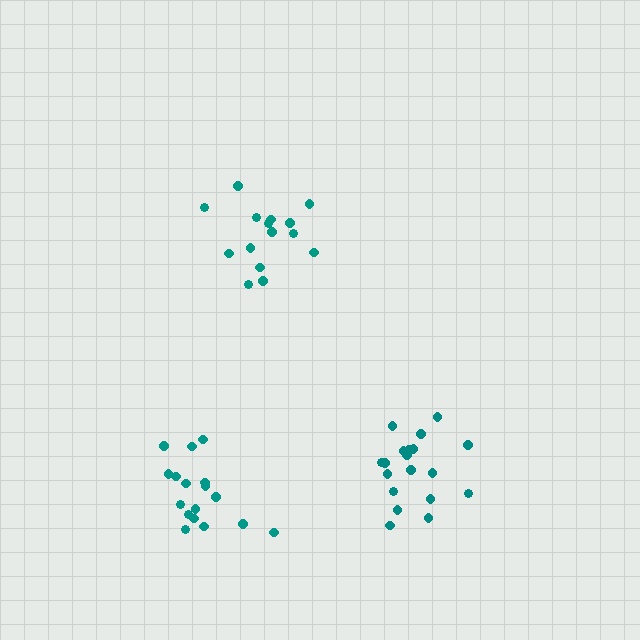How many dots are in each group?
Group 1: 19 dots, Group 2: 15 dots, Group 3: 17 dots (51 total).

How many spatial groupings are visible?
There are 3 spatial groupings.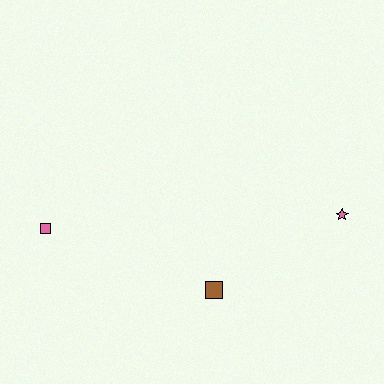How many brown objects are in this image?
There is 1 brown object.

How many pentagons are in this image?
There are no pentagons.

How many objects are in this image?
There are 3 objects.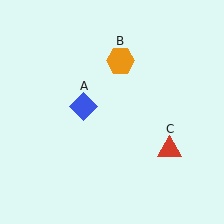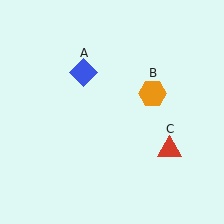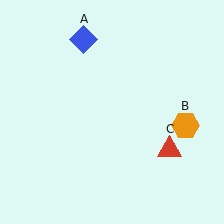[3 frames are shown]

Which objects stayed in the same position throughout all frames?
Red triangle (object C) remained stationary.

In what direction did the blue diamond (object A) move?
The blue diamond (object A) moved up.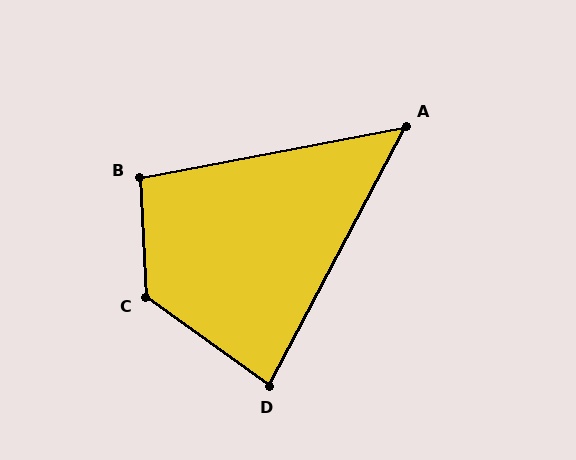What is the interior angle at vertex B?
Approximately 98 degrees (obtuse).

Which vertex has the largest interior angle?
C, at approximately 129 degrees.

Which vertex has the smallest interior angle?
A, at approximately 51 degrees.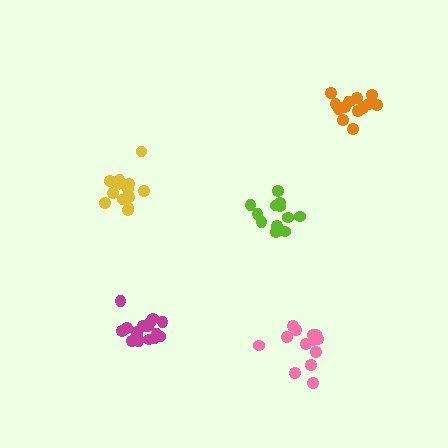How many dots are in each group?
Group 1: 12 dots, Group 2: 14 dots, Group 3: 15 dots, Group 4: 18 dots, Group 5: 13 dots (72 total).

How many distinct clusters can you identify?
There are 5 distinct clusters.